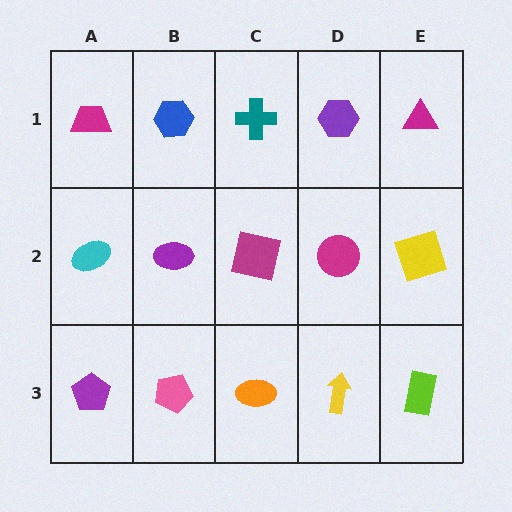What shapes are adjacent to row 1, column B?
A purple ellipse (row 2, column B), a magenta trapezoid (row 1, column A), a teal cross (row 1, column C).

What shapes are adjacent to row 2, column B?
A blue hexagon (row 1, column B), a pink pentagon (row 3, column B), a cyan ellipse (row 2, column A), a magenta square (row 2, column C).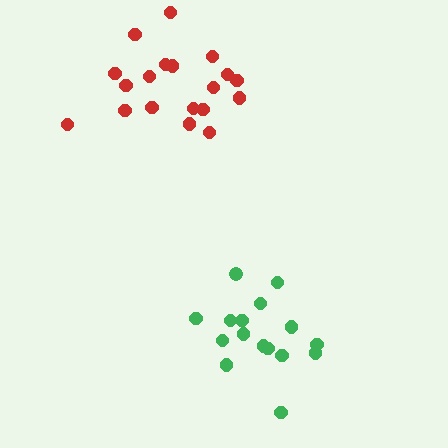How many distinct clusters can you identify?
There are 2 distinct clusters.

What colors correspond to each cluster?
The clusters are colored: green, red.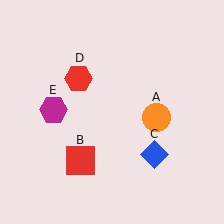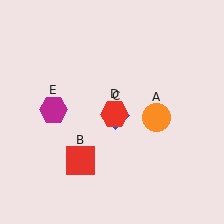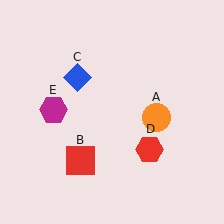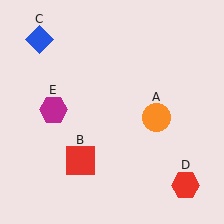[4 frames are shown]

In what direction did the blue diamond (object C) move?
The blue diamond (object C) moved up and to the left.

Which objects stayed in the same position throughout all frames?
Orange circle (object A) and red square (object B) and magenta hexagon (object E) remained stationary.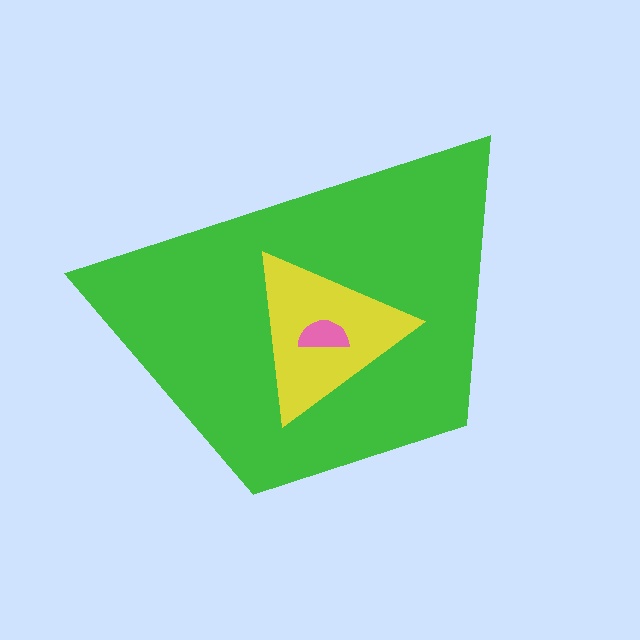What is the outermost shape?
The green trapezoid.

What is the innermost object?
The pink semicircle.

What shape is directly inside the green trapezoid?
The yellow triangle.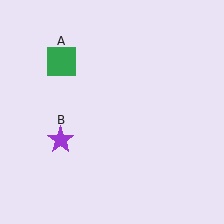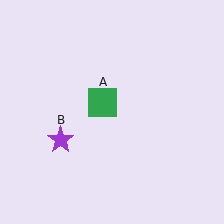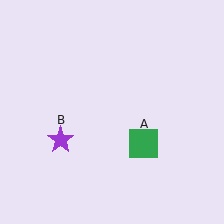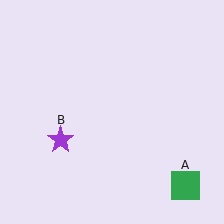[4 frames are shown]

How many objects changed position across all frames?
1 object changed position: green square (object A).